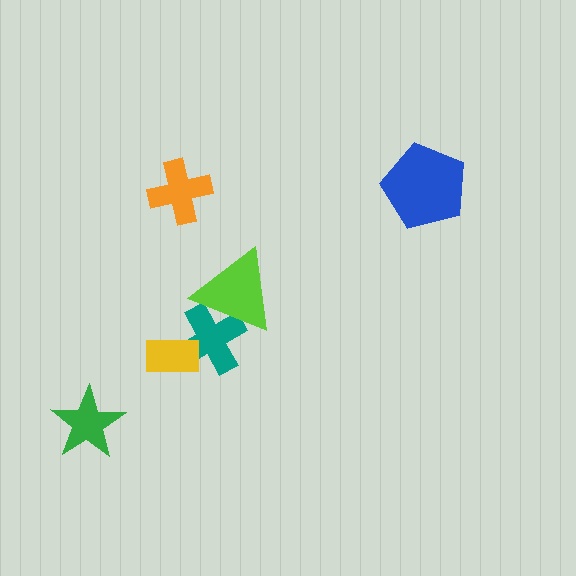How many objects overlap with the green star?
0 objects overlap with the green star.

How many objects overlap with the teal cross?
2 objects overlap with the teal cross.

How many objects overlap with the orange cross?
0 objects overlap with the orange cross.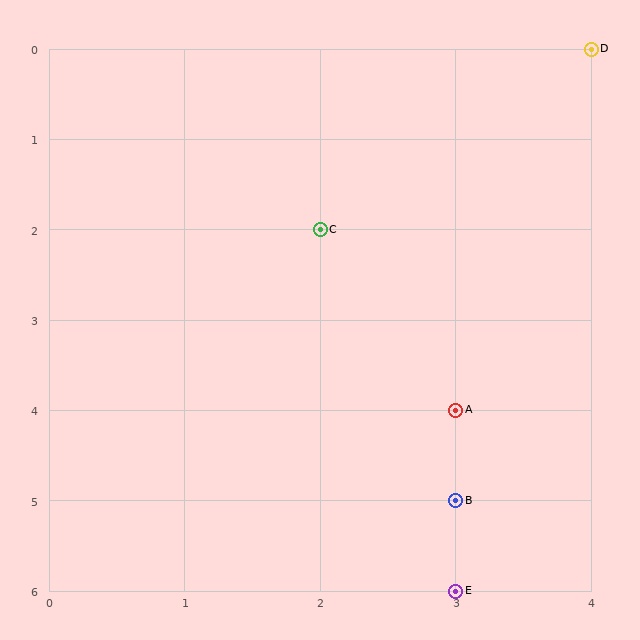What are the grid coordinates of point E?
Point E is at grid coordinates (3, 6).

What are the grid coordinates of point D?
Point D is at grid coordinates (4, 0).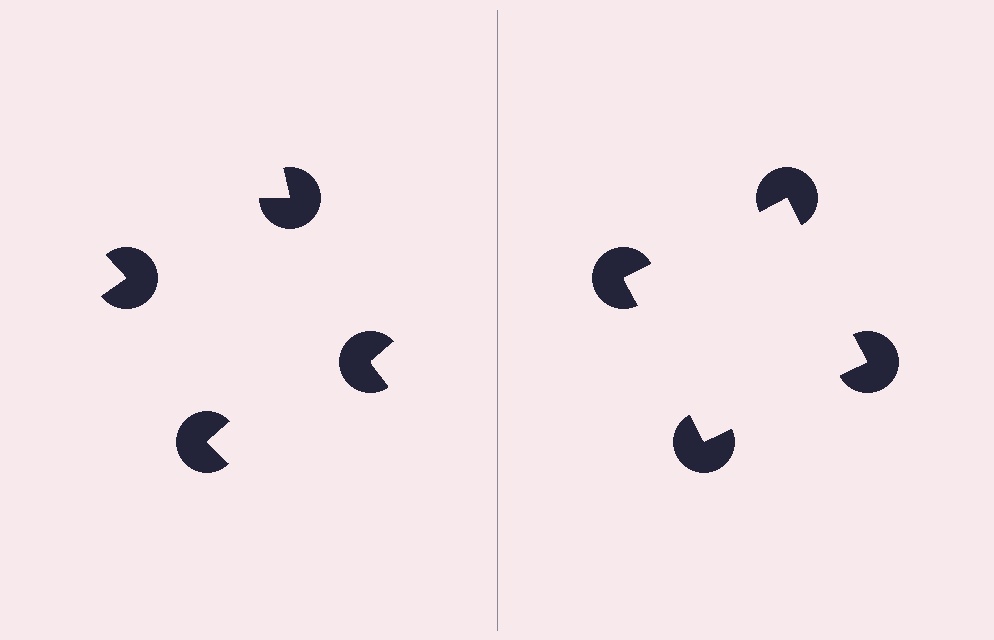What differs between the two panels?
The pac-man discs are positioned identically on both sides; only the wedge orientations differ. On the right they align to a square; on the left they are misaligned.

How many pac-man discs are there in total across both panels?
8 — 4 on each side.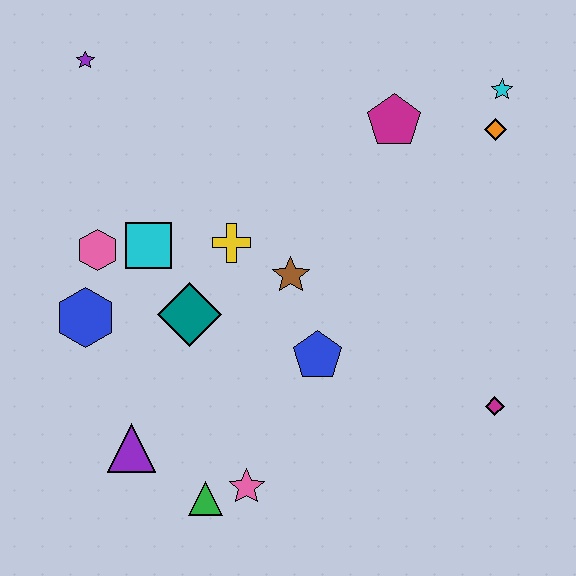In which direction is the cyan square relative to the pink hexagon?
The cyan square is to the right of the pink hexagon.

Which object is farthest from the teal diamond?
The cyan star is farthest from the teal diamond.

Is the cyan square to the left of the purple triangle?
No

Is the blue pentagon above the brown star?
No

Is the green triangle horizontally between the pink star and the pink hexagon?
Yes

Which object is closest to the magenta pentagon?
The orange diamond is closest to the magenta pentagon.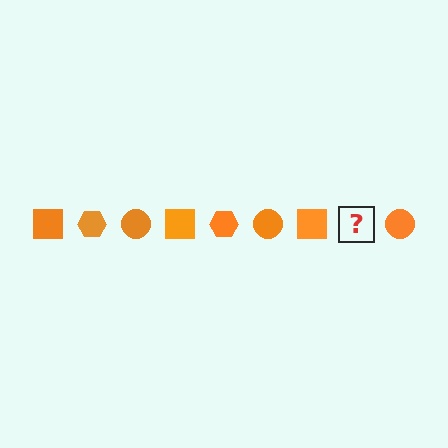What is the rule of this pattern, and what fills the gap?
The rule is that the pattern cycles through square, hexagon, circle shapes in orange. The gap should be filled with an orange hexagon.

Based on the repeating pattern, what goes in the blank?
The blank should be an orange hexagon.